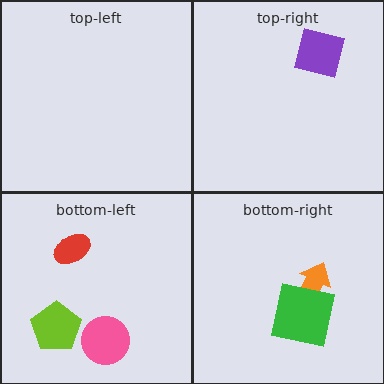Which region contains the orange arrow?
The bottom-right region.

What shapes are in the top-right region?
The purple square.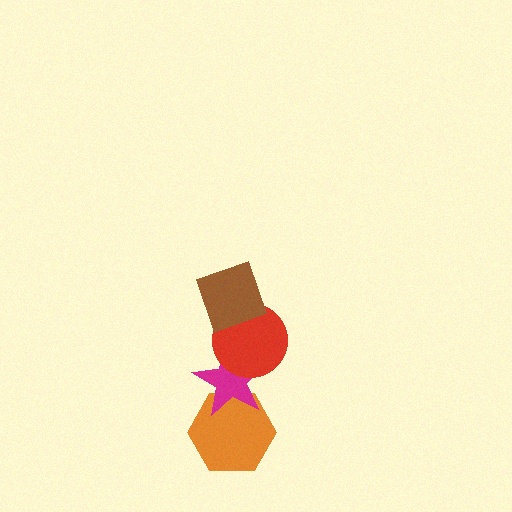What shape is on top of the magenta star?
The red circle is on top of the magenta star.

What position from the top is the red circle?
The red circle is 2nd from the top.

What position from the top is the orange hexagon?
The orange hexagon is 4th from the top.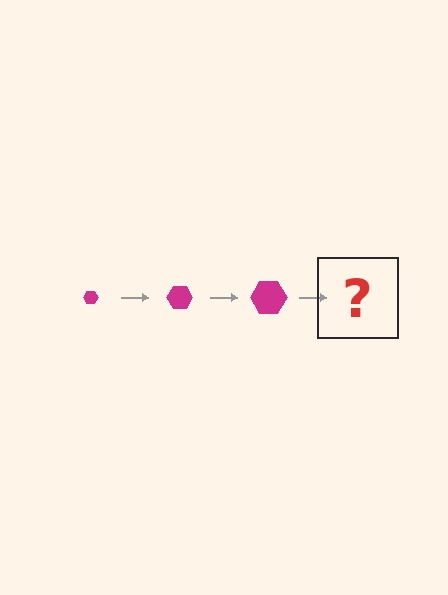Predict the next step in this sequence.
The next step is a magenta hexagon, larger than the previous one.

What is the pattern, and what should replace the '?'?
The pattern is that the hexagon gets progressively larger each step. The '?' should be a magenta hexagon, larger than the previous one.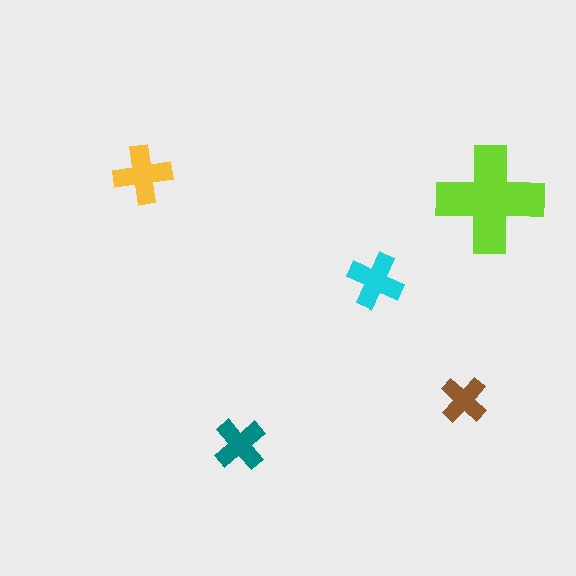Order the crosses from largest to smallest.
the lime one, the yellow one, the cyan one, the teal one, the brown one.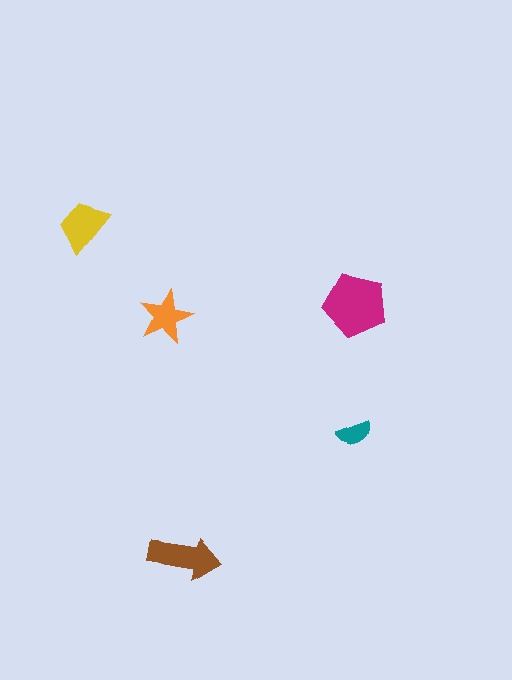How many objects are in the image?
There are 5 objects in the image.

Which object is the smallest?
The teal semicircle.